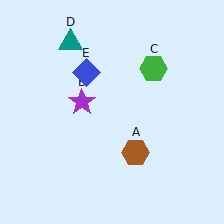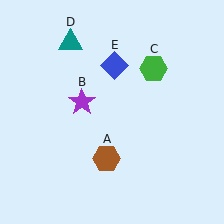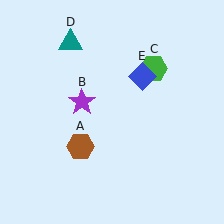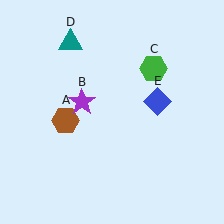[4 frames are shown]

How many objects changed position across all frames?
2 objects changed position: brown hexagon (object A), blue diamond (object E).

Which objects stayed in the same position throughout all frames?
Purple star (object B) and green hexagon (object C) and teal triangle (object D) remained stationary.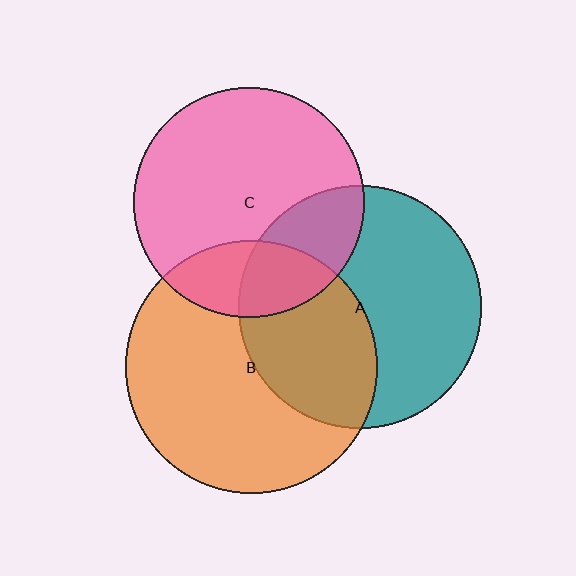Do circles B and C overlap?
Yes.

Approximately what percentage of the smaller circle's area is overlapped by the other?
Approximately 20%.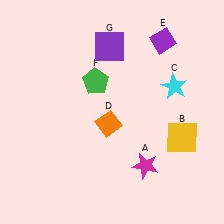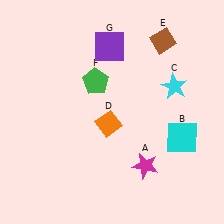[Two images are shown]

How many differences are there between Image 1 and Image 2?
There are 2 differences between the two images.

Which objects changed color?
B changed from yellow to cyan. E changed from purple to brown.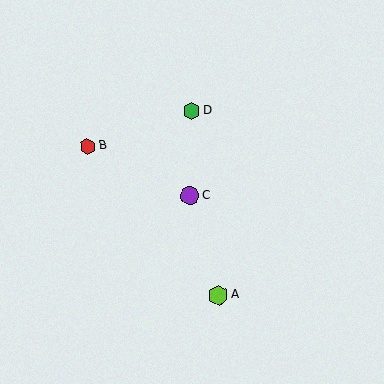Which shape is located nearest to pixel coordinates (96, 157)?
The red hexagon (labeled B) at (88, 146) is nearest to that location.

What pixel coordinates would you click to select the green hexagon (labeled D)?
Click at (191, 111) to select the green hexagon D.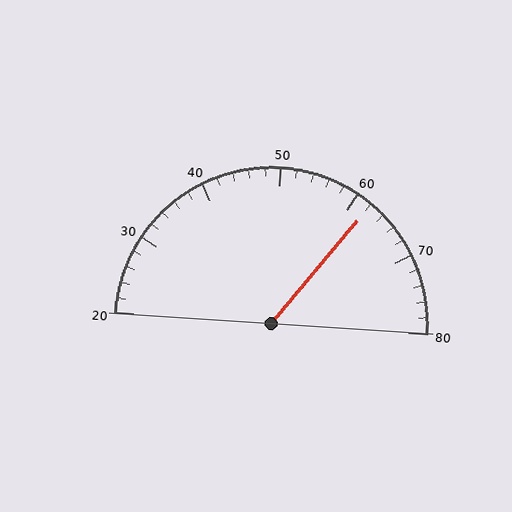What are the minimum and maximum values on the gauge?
The gauge ranges from 20 to 80.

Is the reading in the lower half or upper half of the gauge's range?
The reading is in the upper half of the range (20 to 80).